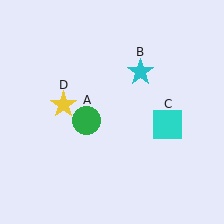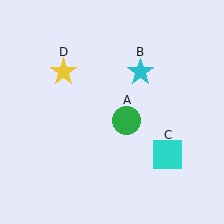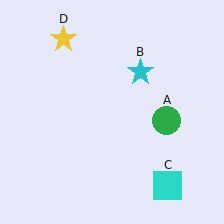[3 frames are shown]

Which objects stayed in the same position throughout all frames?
Cyan star (object B) remained stationary.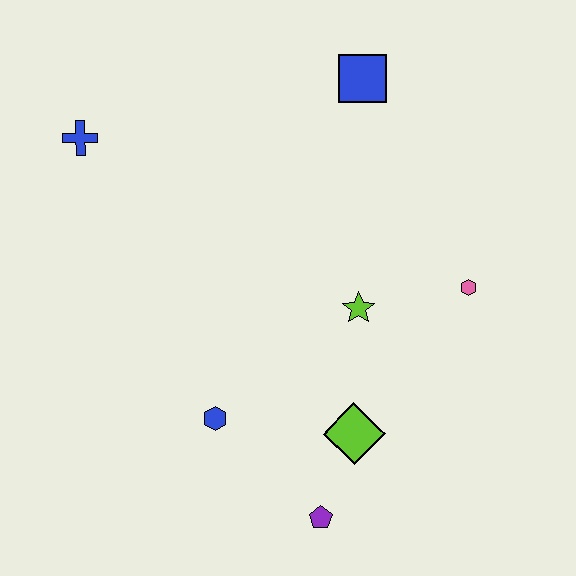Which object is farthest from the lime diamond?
The blue cross is farthest from the lime diamond.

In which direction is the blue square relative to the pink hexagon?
The blue square is above the pink hexagon.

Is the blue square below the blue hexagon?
No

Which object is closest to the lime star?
The pink hexagon is closest to the lime star.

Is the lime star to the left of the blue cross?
No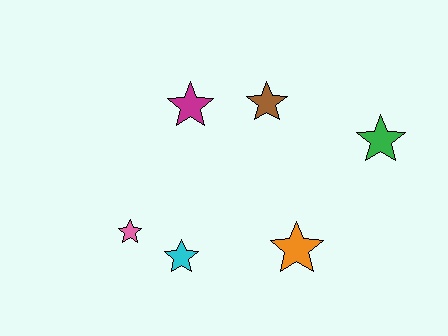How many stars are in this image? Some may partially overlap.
There are 6 stars.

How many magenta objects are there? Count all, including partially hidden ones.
There is 1 magenta object.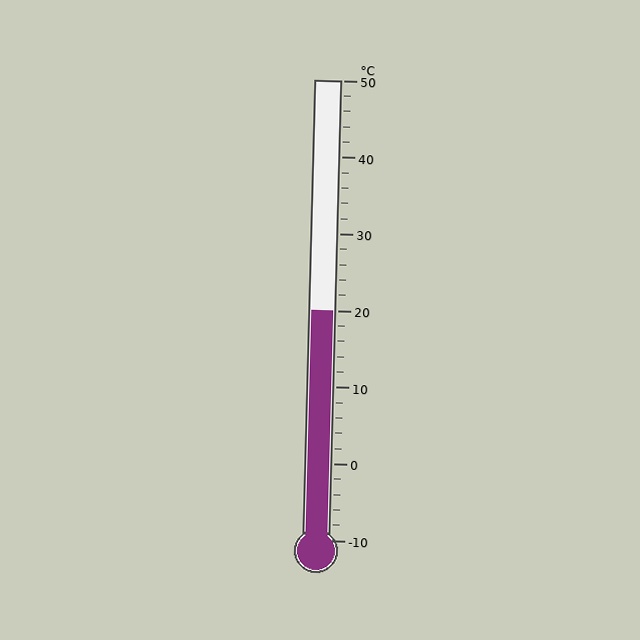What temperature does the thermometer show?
The thermometer shows approximately 20°C.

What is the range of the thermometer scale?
The thermometer scale ranges from -10°C to 50°C.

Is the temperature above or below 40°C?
The temperature is below 40°C.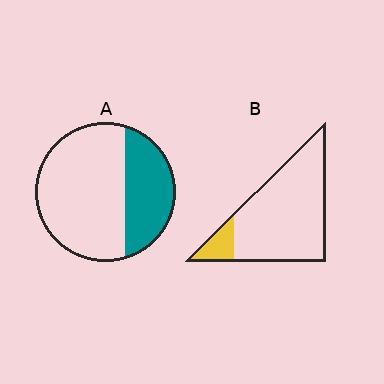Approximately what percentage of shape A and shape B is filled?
A is approximately 35% and B is approximately 10%.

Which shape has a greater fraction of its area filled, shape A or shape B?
Shape A.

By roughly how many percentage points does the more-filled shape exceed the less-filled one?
By roughly 20 percentage points (A over B).